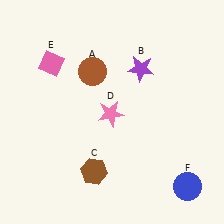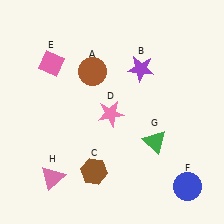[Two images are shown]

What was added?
A green triangle (G), a pink triangle (H) were added in Image 2.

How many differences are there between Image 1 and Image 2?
There are 2 differences between the two images.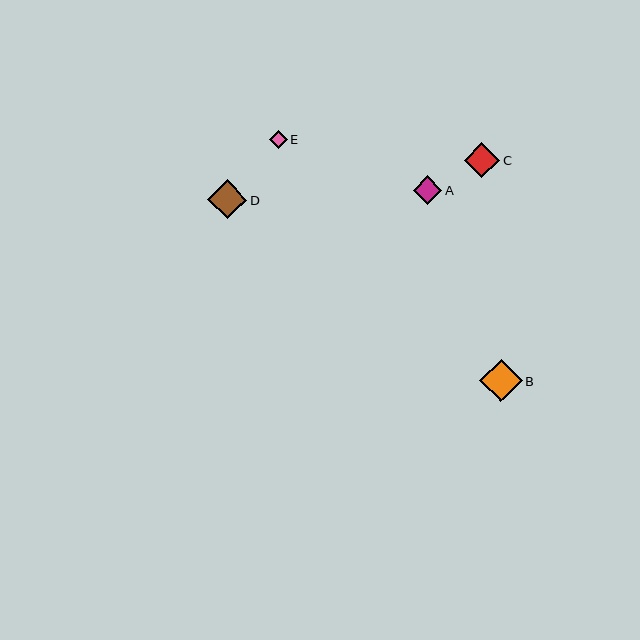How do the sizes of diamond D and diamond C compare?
Diamond D and diamond C are approximately the same size.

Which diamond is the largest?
Diamond B is the largest with a size of approximately 43 pixels.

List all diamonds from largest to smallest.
From largest to smallest: B, D, C, A, E.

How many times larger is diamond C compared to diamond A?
Diamond C is approximately 1.2 times the size of diamond A.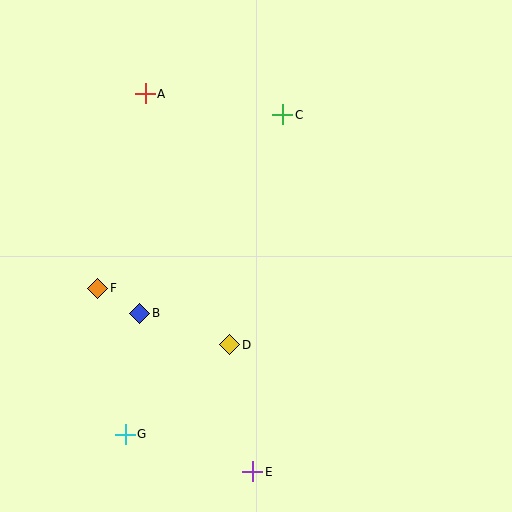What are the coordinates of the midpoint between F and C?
The midpoint between F and C is at (190, 201).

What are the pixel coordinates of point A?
Point A is at (145, 94).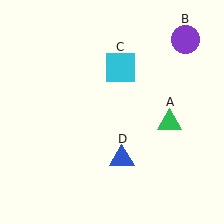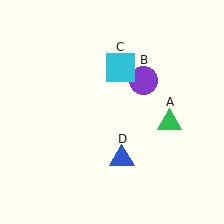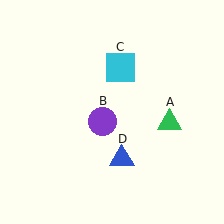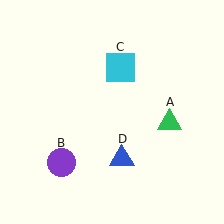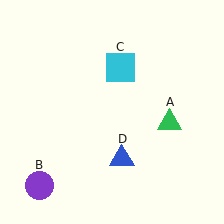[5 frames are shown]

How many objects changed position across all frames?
1 object changed position: purple circle (object B).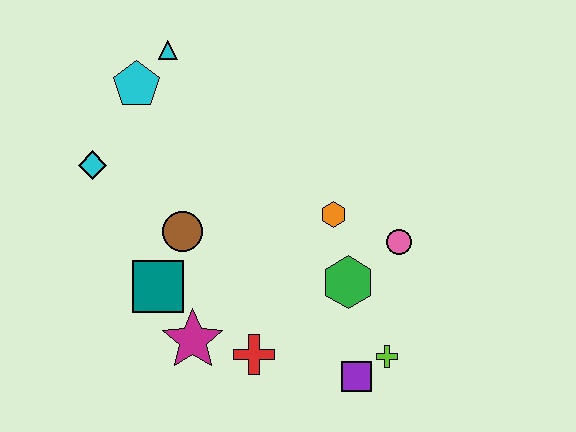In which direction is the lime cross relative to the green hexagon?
The lime cross is below the green hexagon.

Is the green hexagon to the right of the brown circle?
Yes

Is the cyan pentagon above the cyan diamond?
Yes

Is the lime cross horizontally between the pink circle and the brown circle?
Yes